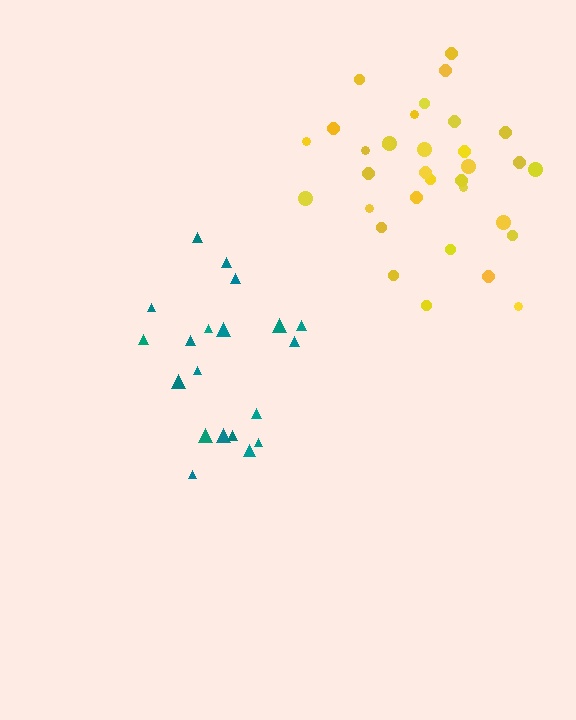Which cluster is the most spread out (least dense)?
Teal.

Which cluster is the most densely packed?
Yellow.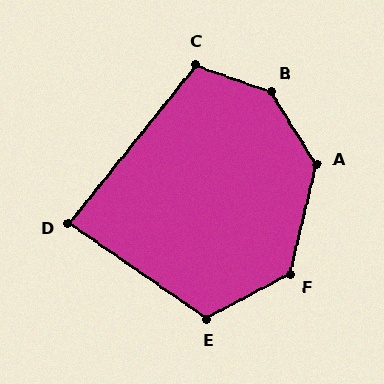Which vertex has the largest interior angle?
B, at approximately 142 degrees.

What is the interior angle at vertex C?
Approximately 109 degrees (obtuse).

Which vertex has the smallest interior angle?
D, at approximately 86 degrees.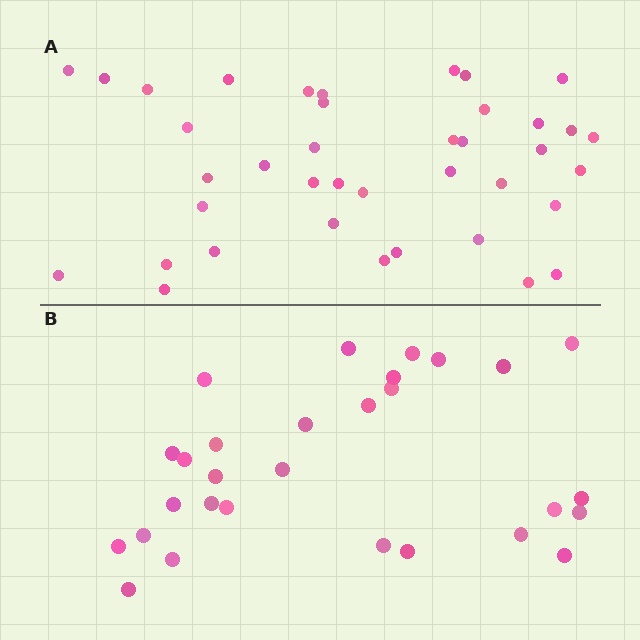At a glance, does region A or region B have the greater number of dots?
Region A (the top region) has more dots.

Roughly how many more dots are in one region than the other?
Region A has roughly 10 or so more dots than region B.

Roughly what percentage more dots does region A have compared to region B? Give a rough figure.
About 35% more.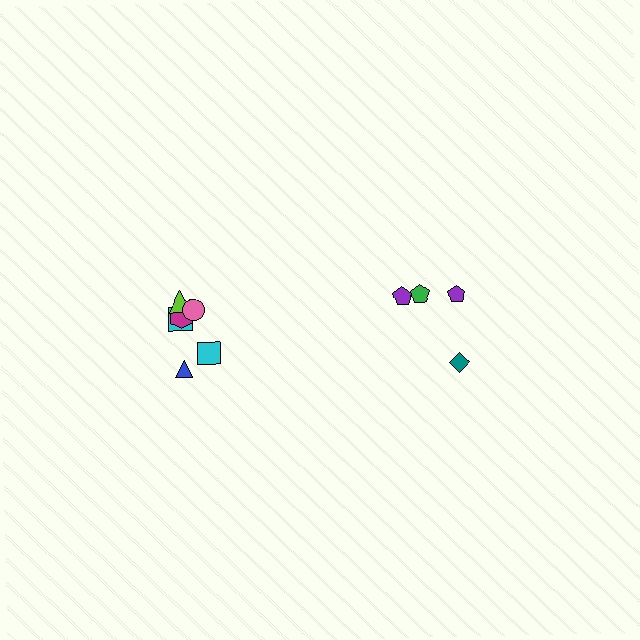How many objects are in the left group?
There are 6 objects.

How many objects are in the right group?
There are 4 objects.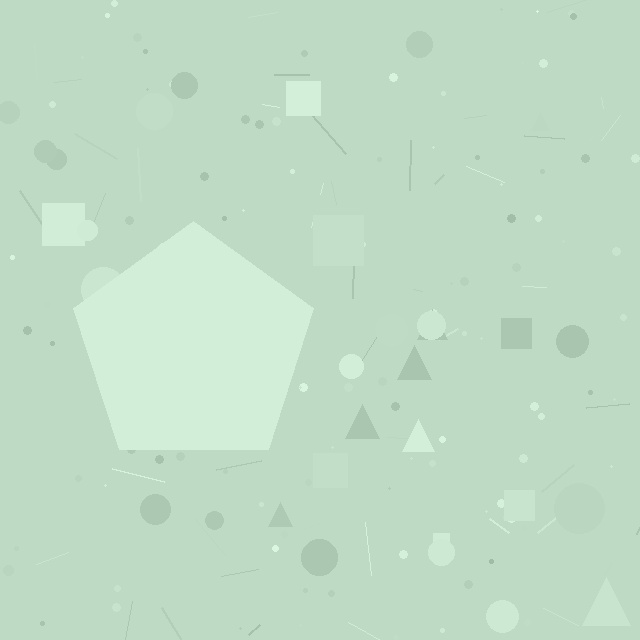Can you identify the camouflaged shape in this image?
The camouflaged shape is a pentagon.